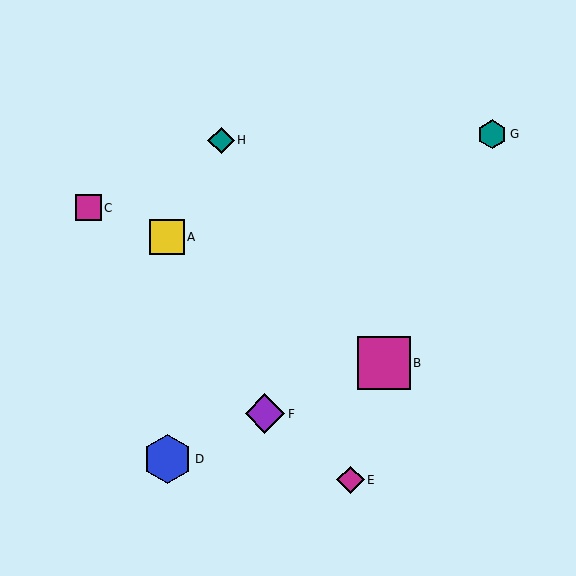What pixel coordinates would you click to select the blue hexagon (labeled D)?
Click at (168, 459) to select the blue hexagon D.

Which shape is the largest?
The magenta square (labeled B) is the largest.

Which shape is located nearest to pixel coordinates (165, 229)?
The yellow square (labeled A) at (167, 237) is nearest to that location.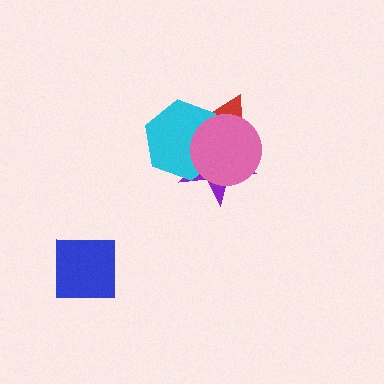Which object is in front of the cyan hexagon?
The pink circle is in front of the cyan hexagon.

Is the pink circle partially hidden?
No, no other shape covers it.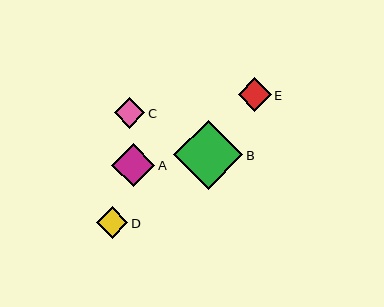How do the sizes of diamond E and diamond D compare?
Diamond E and diamond D are approximately the same size.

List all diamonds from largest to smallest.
From largest to smallest: B, A, E, D, C.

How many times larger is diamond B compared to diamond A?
Diamond B is approximately 1.6 times the size of diamond A.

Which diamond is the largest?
Diamond B is the largest with a size of approximately 69 pixels.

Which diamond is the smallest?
Diamond C is the smallest with a size of approximately 31 pixels.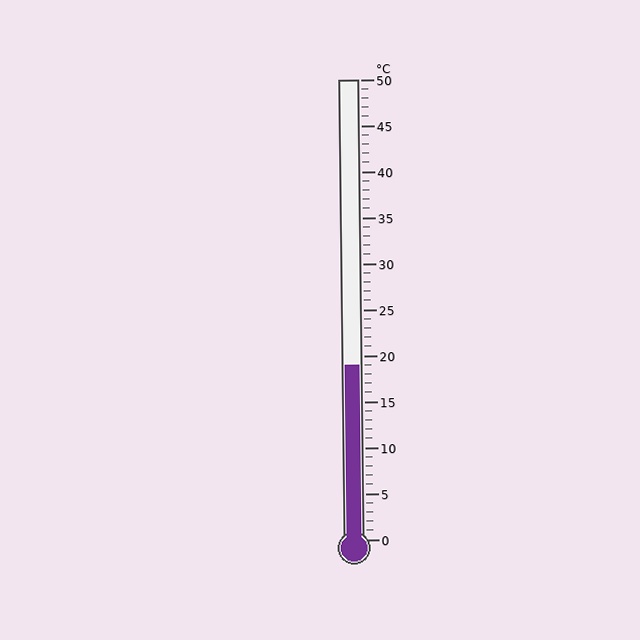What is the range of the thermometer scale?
The thermometer scale ranges from 0°C to 50°C.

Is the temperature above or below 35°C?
The temperature is below 35°C.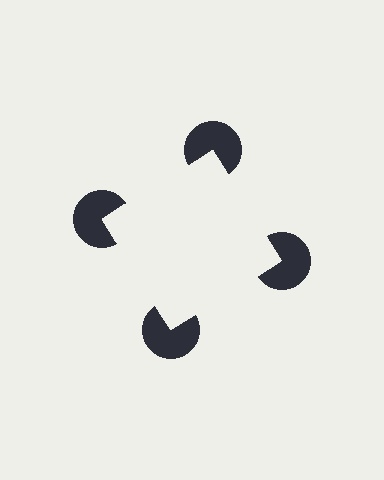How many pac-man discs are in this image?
There are 4 — one at each vertex of the illusory square.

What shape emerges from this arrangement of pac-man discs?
An illusory square — its edges are inferred from the aligned wedge cuts in the pac-man discs, not physically drawn.